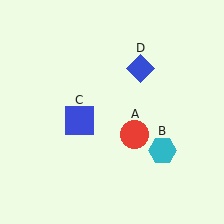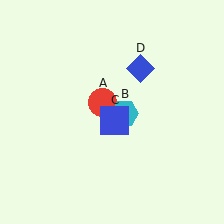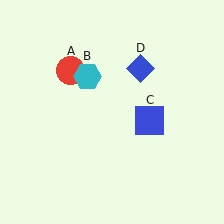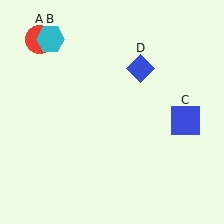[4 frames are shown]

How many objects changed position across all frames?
3 objects changed position: red circle (object A), cyan hexagon (object B), blue square (object C).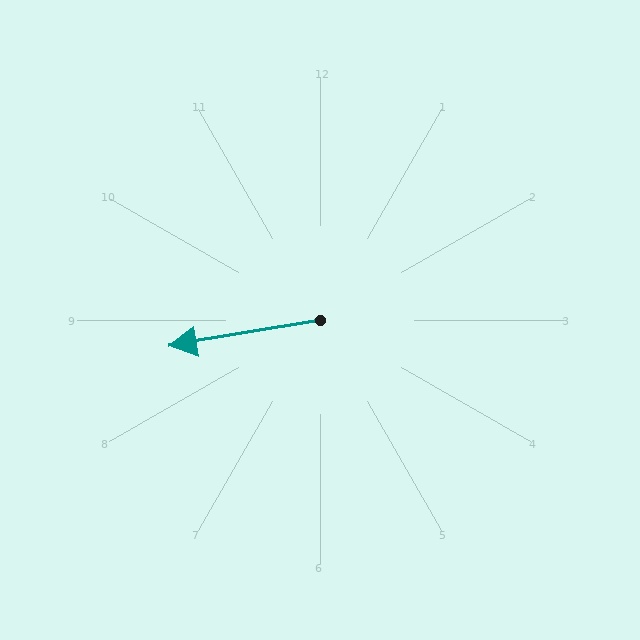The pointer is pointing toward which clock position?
Roughly 9 o'clock.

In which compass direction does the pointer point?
West.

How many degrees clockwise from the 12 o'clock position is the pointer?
Approximately 260 degrees.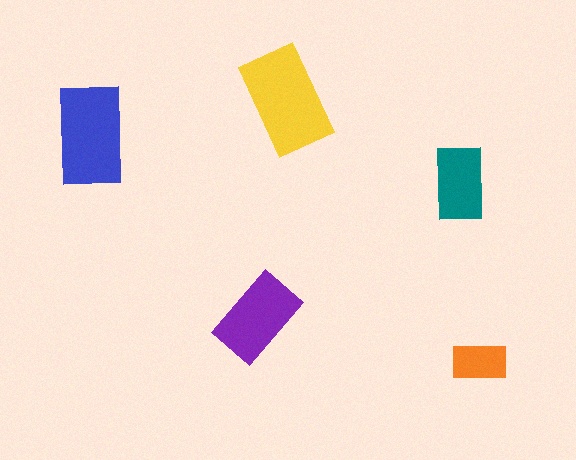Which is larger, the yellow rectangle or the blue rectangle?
The yellow one.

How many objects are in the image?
There are 5 objects in the image.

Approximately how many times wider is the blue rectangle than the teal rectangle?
About 1.5 times wider.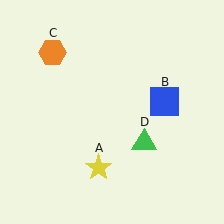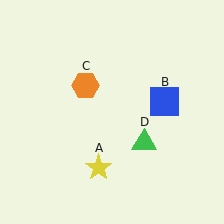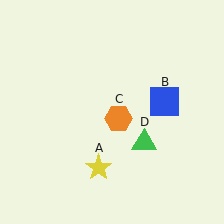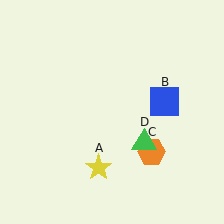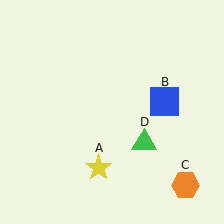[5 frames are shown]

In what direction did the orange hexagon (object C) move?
The orange hexagon (object C) moved down and to the right.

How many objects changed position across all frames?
1 object changed position: orange hexagon (object C).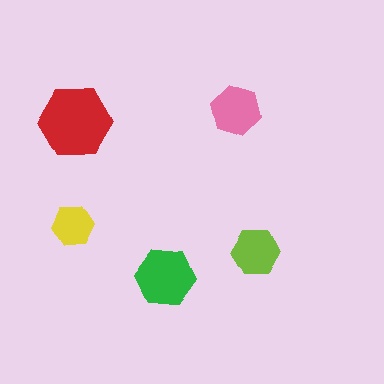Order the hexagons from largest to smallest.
the red one, the green one, the pink one, the lime one, the yellow one.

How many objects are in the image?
There are 5 objects in the image.